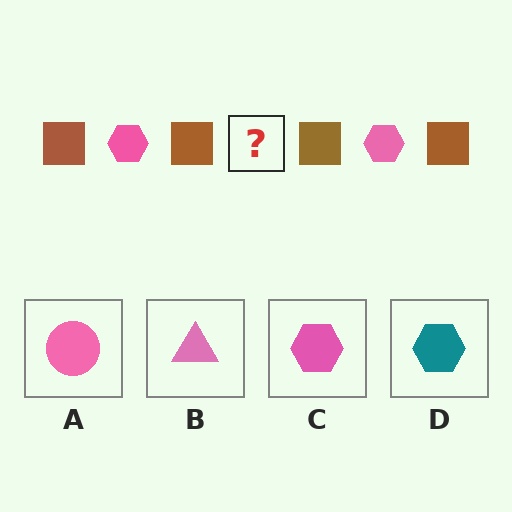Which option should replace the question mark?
Option C.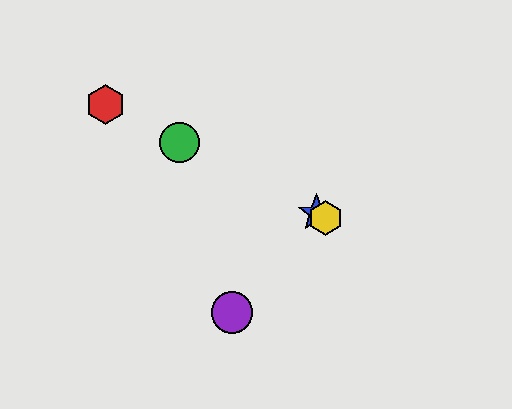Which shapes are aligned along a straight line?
The red hexagon, the blue star, the green circle, the yellow hexagon are aligned along a straight line.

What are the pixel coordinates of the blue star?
The blue star is at (317, 213).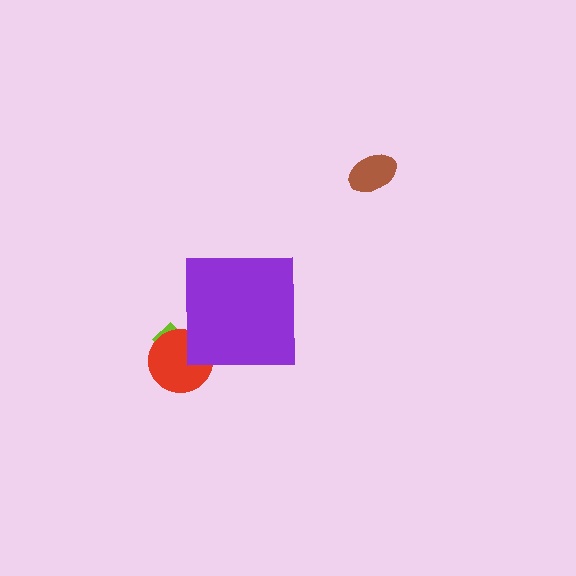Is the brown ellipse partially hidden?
No, the brown ellipse is fully visible.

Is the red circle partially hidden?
Yes, the red circle is partially hidden behind the purple square.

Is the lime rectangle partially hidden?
Yes, the lime rectangle is partially hidden behind the purple square.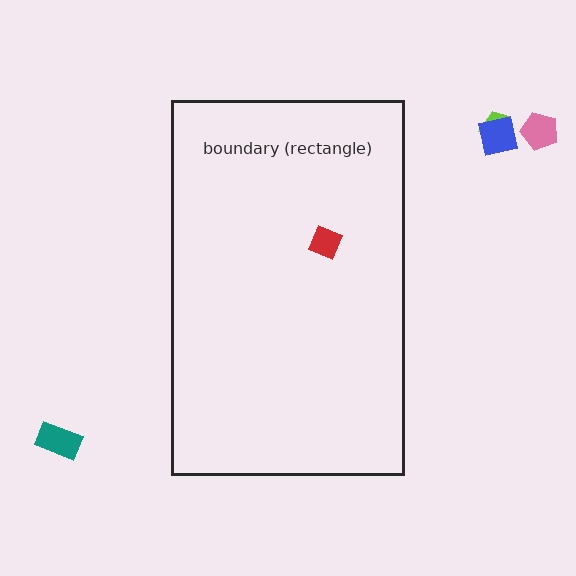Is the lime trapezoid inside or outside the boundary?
Outside.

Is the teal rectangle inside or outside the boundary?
Outside.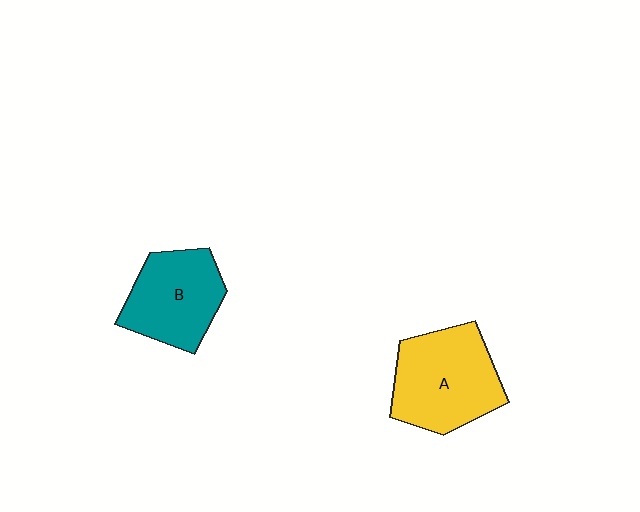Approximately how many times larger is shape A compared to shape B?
Approximately 1.2 times.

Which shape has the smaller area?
Shape B (teal).